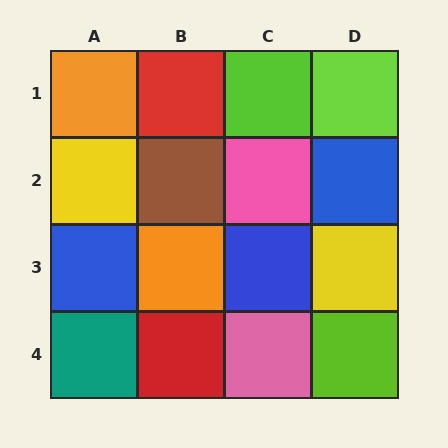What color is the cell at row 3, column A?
Blue.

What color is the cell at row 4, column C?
Pink.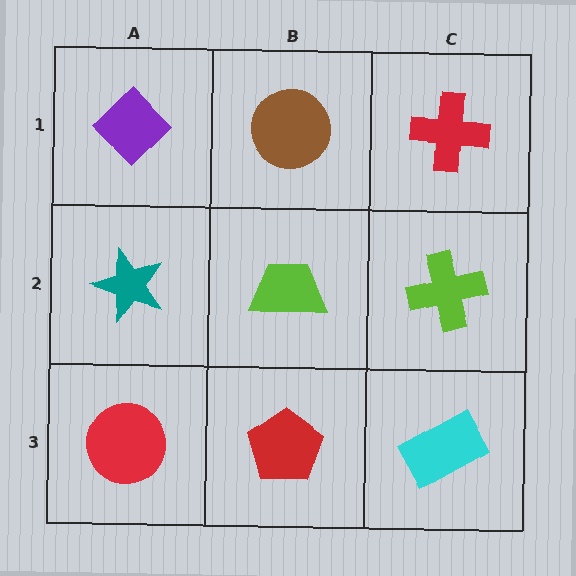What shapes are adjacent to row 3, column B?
A lime trapezoid (row 2, column B), a red circle (row 3, column A), a cyan rectangle (row 3, column C).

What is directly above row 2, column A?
A purple diamond.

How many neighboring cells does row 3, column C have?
2.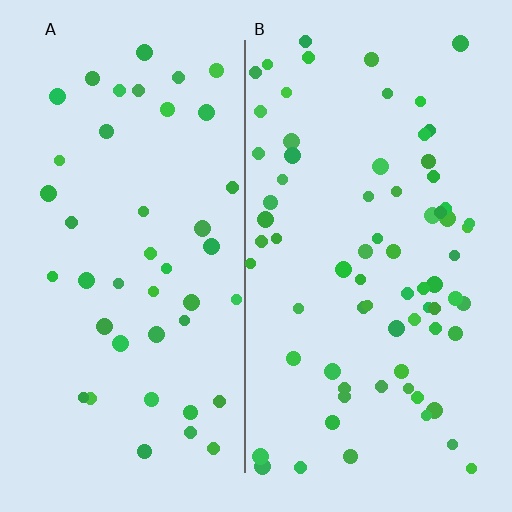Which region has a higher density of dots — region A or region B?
B (the right).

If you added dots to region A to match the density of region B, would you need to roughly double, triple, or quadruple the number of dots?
Approximately double.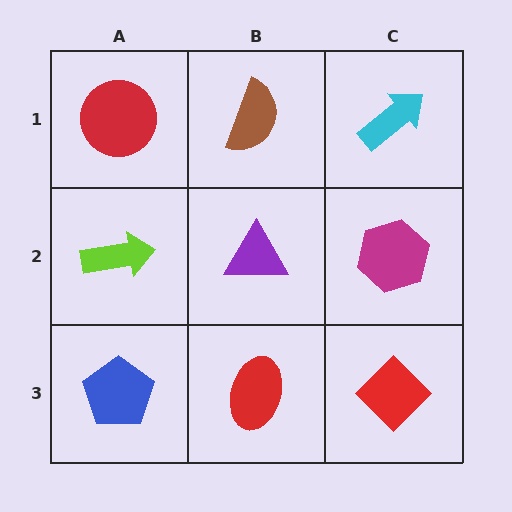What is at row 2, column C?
A magenta hexagon.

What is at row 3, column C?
A red diamond.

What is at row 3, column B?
A red ellipse.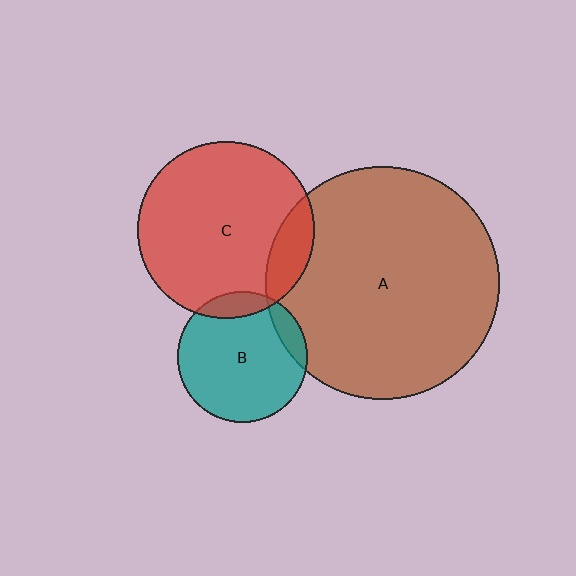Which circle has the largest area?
Circle A (brown).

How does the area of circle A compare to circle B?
Approximately 3.2 times.